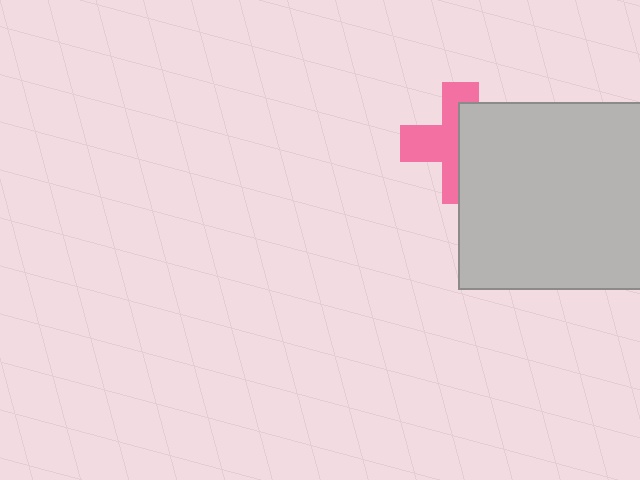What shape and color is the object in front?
The object in front is a light gray square.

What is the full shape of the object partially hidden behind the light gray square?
The partially hidden object is a pink cross.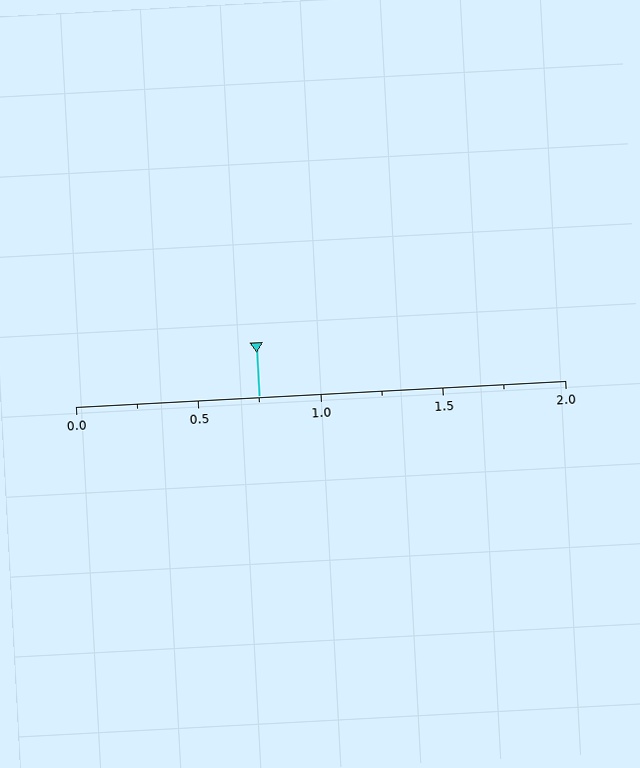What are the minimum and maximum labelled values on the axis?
The axis runs from 0.0 to 2.0.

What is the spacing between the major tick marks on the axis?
The major ticks are spaced 0.5 apart.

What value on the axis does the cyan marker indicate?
The marker indicates approximately 0.75.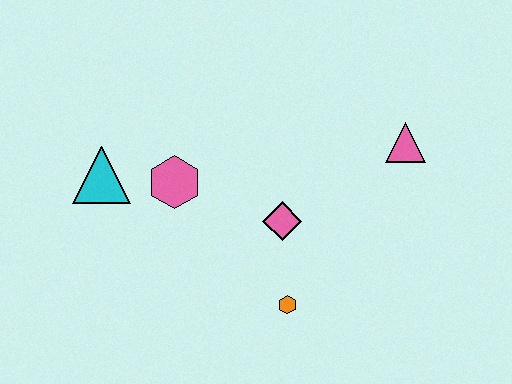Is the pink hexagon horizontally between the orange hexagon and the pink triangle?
No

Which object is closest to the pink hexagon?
The cyan triangle is closest to the pink hexagon.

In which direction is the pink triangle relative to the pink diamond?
The pink triangle is to the right of the pink diamond.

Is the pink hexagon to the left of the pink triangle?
Yes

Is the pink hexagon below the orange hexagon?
No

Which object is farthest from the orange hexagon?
The cyan triangle is farthest from the orange hexagon.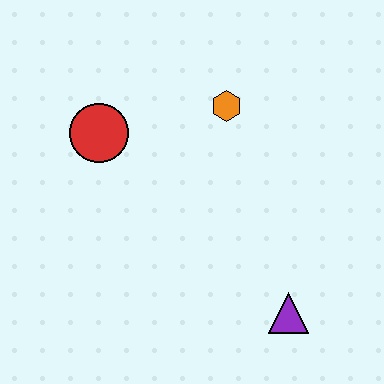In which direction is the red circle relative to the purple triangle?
The red circle is to the left of the purple triangle.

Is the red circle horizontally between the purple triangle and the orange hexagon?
No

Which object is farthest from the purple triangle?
The red circle is farthest from the purple triangle.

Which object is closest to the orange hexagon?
The red circle is closest to the orange hexagon.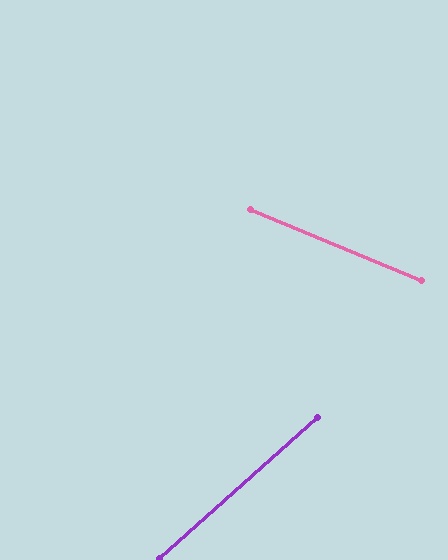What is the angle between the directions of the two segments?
Approximately 64 degrees.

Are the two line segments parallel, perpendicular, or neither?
Neither parallel nor perpendicular — they differ by about 64°.